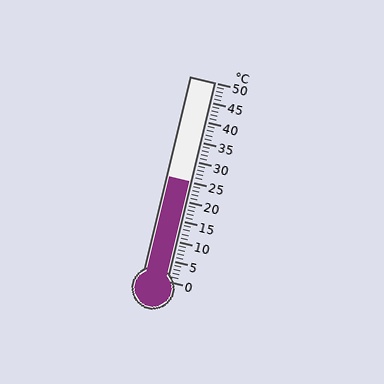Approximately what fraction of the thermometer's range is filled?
The thermometer is filled to approximately 50% of its range.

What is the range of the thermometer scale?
The thermometer scale ranges from 0°C to 50°C.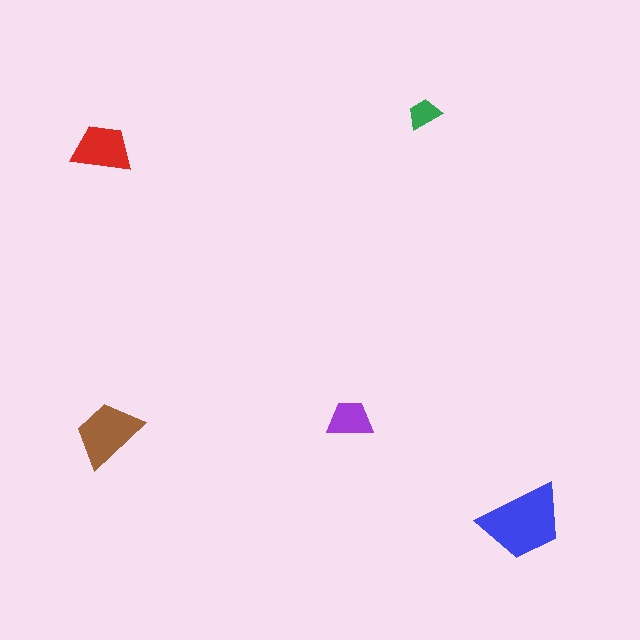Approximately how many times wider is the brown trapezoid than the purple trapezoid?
About 1.5 times wider.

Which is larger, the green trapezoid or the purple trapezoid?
The purple one.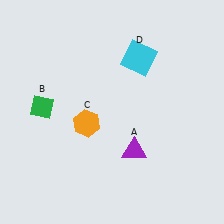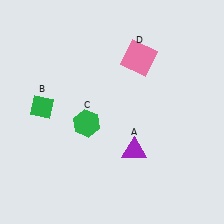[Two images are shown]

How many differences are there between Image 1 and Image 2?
There are 2 differences between the two images.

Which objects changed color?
C changed from orange to green. D changed from cyan to pink.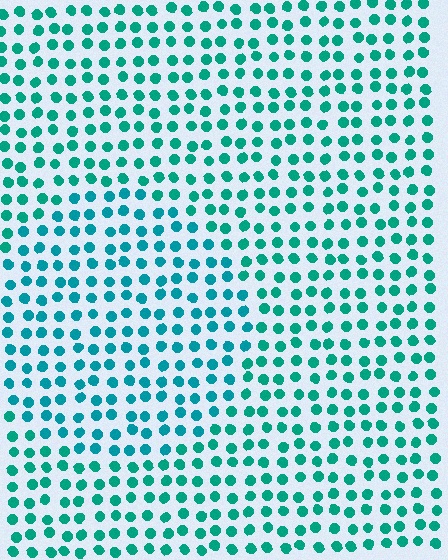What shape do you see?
I see a circle.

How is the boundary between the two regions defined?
The boundary is defined purely by a slight shift in hue (about 17 degrees). Spacing, size, and orientation are identical on both sides.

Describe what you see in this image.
The image is filled with small teal elements in a uniform arrangement. A circle-shaped region is visible where the elements are tinted to a slightly different hue, forming a subtle color boundary.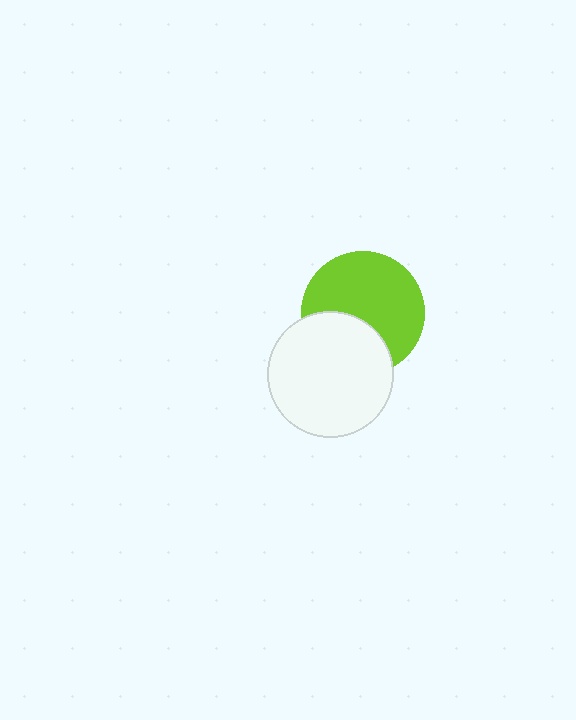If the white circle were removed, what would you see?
You would see the complete lime circle.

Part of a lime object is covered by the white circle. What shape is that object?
It is a circle.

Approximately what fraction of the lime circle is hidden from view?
Roughly 34% of the lime circle is hidden behind the white circle.